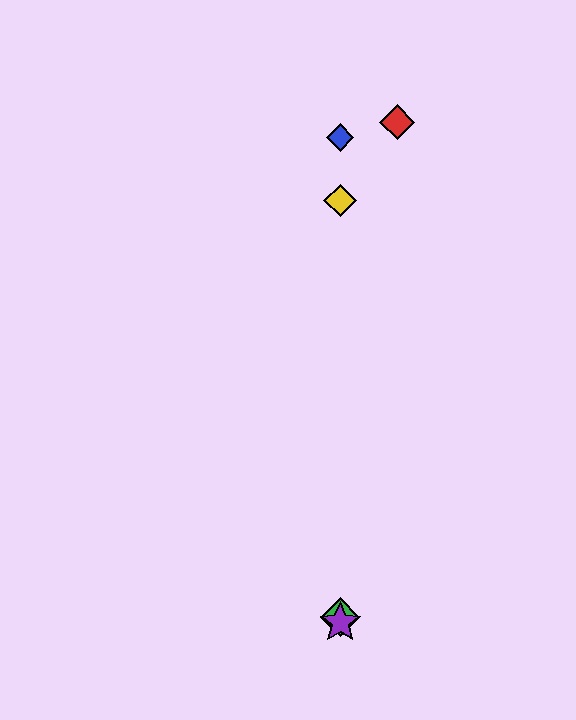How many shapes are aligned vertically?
4 shapes (the blue diamond, the green diamond, the yellow diamond, the purple star) are aligned vertically.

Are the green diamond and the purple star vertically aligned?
Yes, both are at x≈340.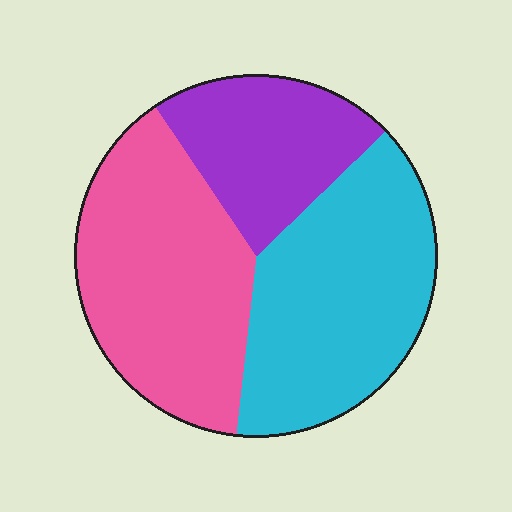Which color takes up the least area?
Purple, at roughly 20%.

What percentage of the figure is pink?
Pink covers around 40% of the figure.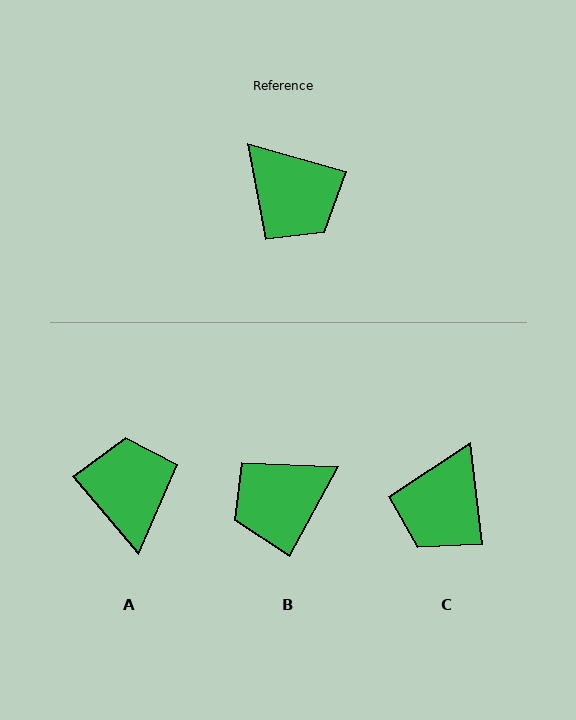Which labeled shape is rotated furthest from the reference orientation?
A, about 146 degrees away.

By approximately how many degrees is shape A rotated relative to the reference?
Approximately 146 degrees counter-clockwise.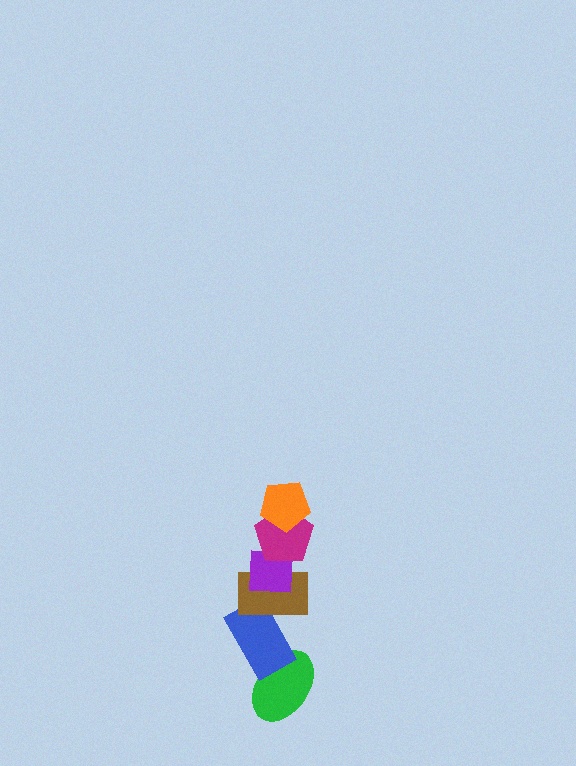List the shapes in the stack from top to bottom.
From top to bottom: the orange pentagon, the magenta pentagon, the purple square, the brown rectangle, the blue rectangle, the green ellipse.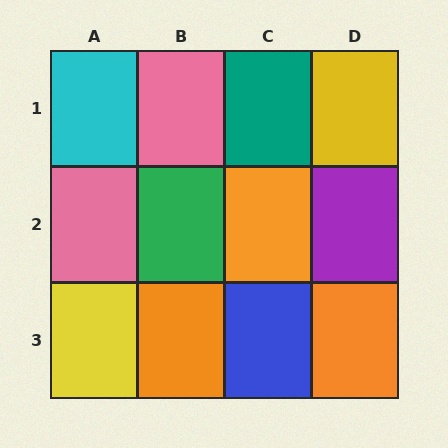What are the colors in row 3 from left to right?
Yellow, orange, blue, orange.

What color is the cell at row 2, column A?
Pink.